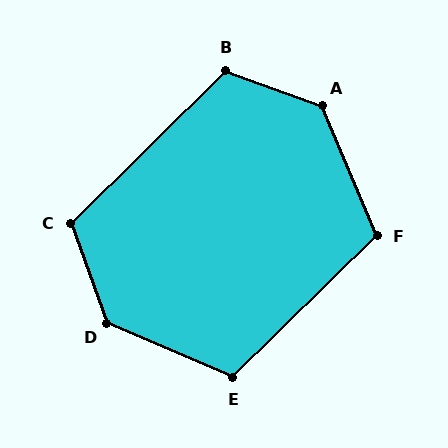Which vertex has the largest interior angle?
D, at approximately 133 degrees.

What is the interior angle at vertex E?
Approximately 112 degrees (obtuse).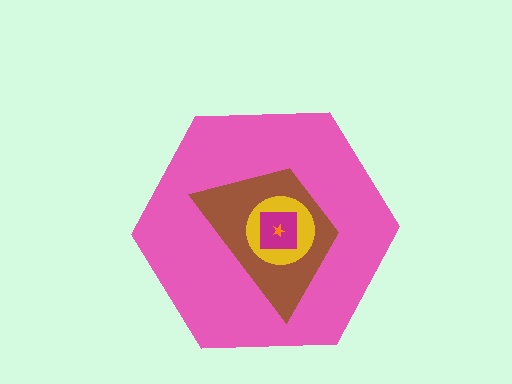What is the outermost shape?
The pink hexagon.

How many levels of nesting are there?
5.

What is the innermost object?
The orange star.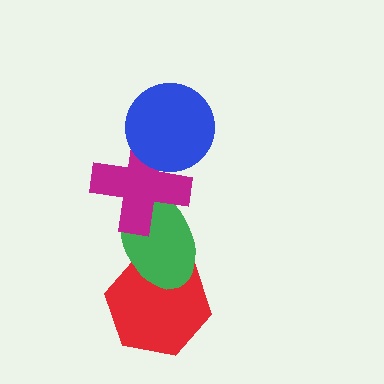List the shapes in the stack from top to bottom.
From top to bottom: the blue circle, the magenta cross, the green ellipse, the red hexagon.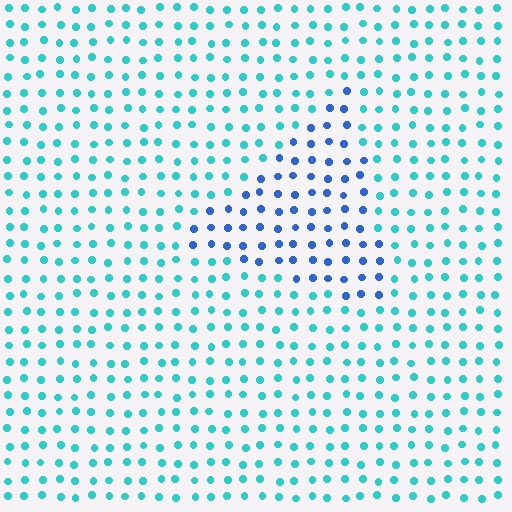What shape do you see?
I see a triangle.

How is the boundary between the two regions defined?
The boundary is defined purely by a slight shift in hue (about 41 degrees). Spacing, size, and orientation are identical on both sides.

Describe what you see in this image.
The image is filled with small cyan elements in a uniform arrangement. A triangle-shaped region is visible where the elements are tinted to a slightly different hue, forming a subtle color boundary.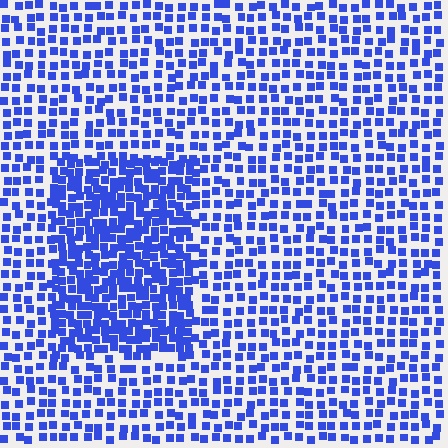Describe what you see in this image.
The image contains small blue elements arranged at two different densities. A rectangle-shaped region is visible where the elements are more densely packed than the surrounding area.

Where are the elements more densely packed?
The elements are more densely packed inside the rectangle boundary.